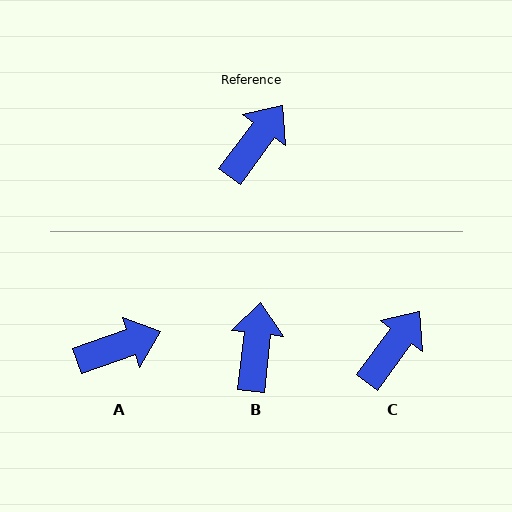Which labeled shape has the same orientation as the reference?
C.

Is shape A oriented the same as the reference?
No, it is off by about 34 degrees.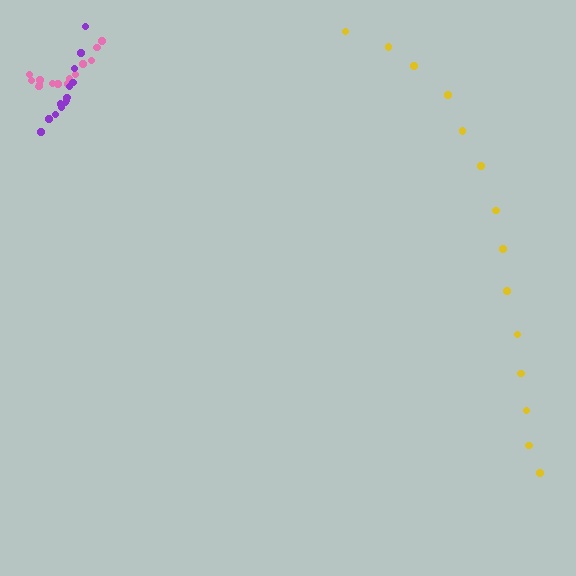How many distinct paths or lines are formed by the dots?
There are 3 distinct paths.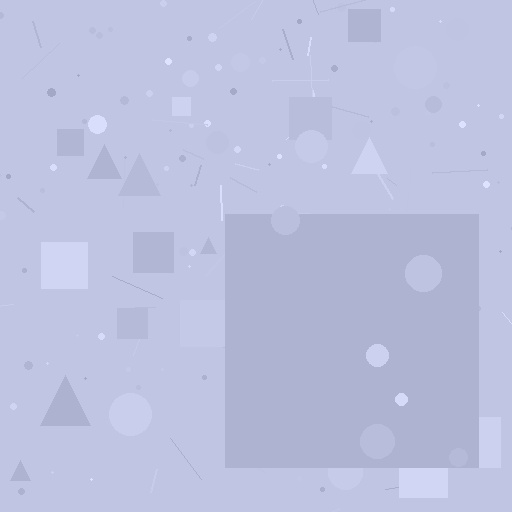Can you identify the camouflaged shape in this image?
The camouflaged shape is a square.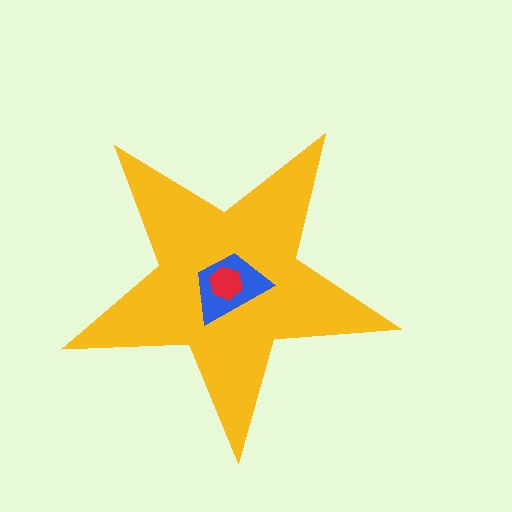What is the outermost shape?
The yellow star.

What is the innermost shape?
The red hexagon.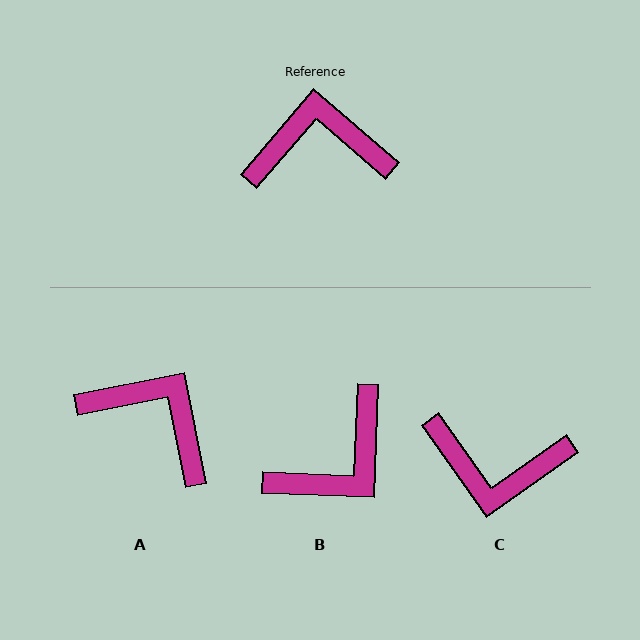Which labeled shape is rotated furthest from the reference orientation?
C, about 166 degrees away.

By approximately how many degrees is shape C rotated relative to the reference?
Approximately 166 degrees counter-clockwise.